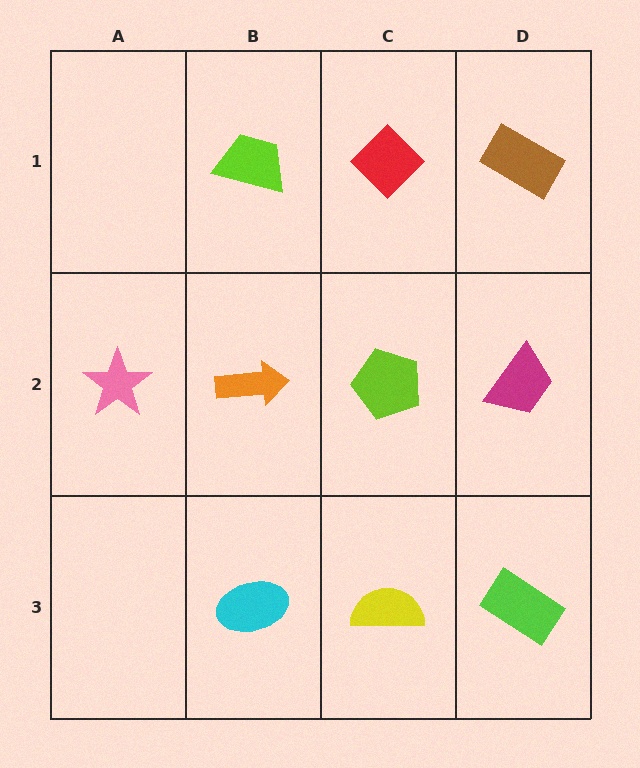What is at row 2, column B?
An orange arrow.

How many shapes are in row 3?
3 shapes.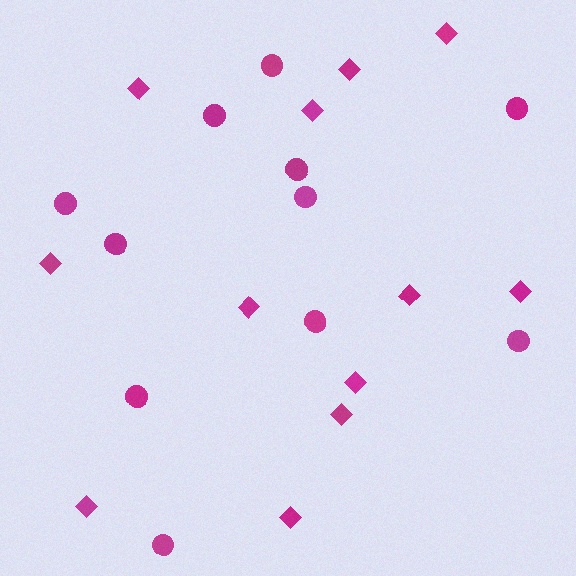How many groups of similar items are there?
There are 2 groups: one group of circles (11) and one group of diamonds (12).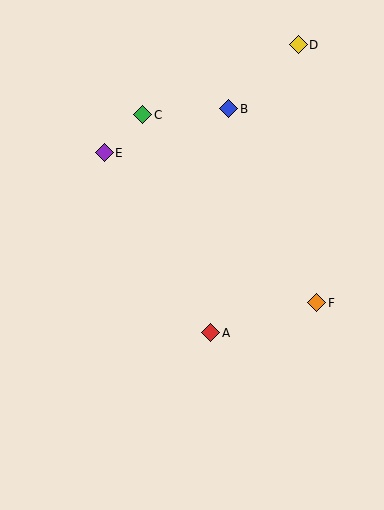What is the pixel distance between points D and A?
The distance between D and A is 301 pixels.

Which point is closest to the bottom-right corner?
Point F is closest to the bottom-right corner.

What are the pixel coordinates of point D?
Point D is at (298, 45).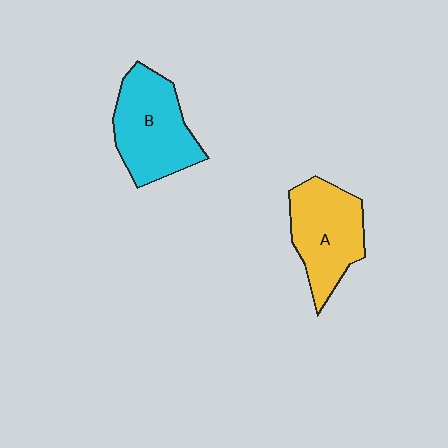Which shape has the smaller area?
Shape A (yellow).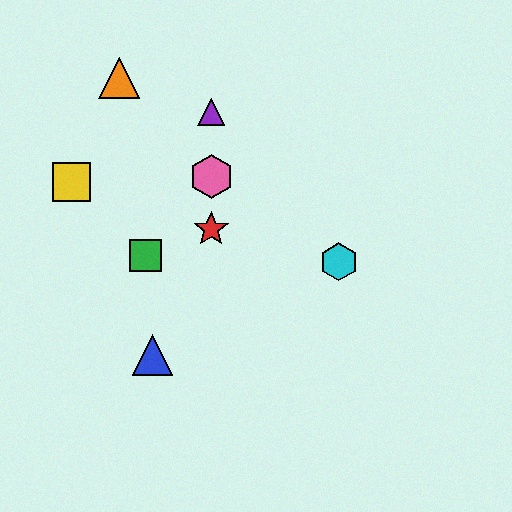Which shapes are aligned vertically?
The red star, the purple triangle, the pink hexagon are aligned vertically.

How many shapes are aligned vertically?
3 shapes (the red star, the purple triangle, the pink hexagon) are aligned vertically.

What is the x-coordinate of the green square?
The green square is at x≈145.